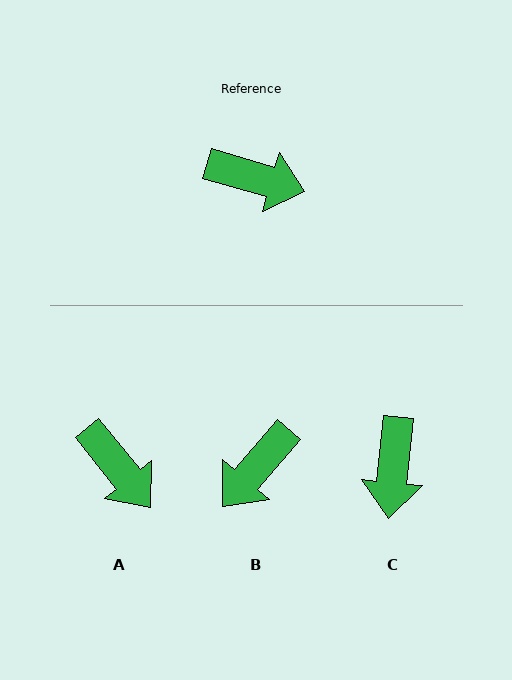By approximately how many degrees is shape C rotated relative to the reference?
Approximately 80 degrees clockwise.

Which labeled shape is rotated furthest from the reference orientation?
B, about 115 degrees away.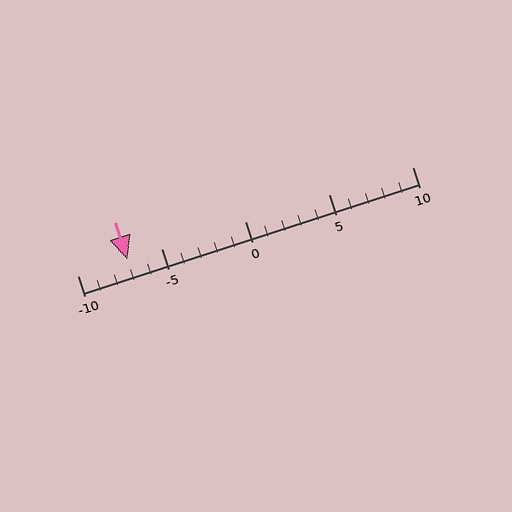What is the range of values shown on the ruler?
The ruler shows values from -10 to 10.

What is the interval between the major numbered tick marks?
The major tick marks are spaced 5 units apart.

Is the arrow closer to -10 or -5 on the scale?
The arrow is closer to -5.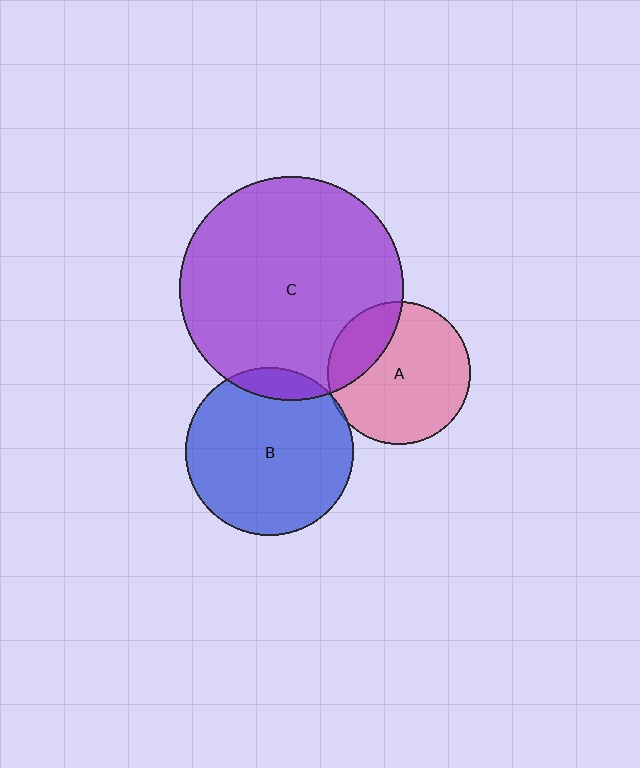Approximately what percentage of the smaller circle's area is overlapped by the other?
Approximately 5%.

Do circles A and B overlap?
Yes.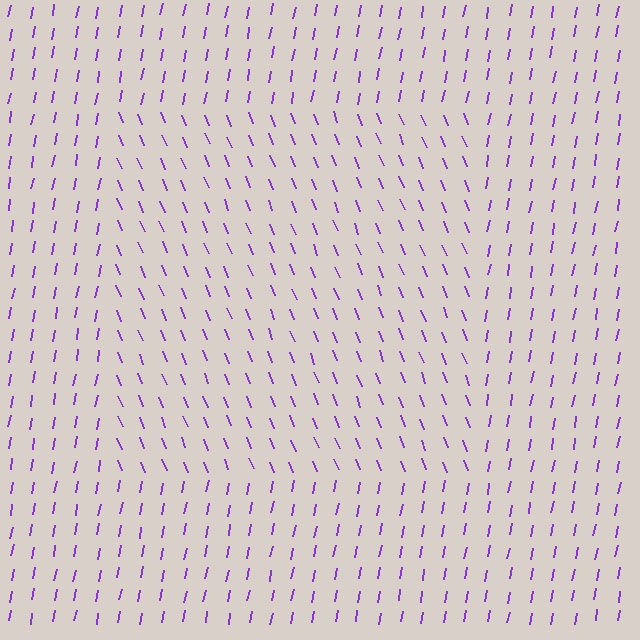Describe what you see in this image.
The image is filled with small purple line segments. A rectangle region in the image has lines oriented differently from the surrounding lines, creating a visible texture boundary.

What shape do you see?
I see a rectangle.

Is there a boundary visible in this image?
Yes, there is a texture boundary formed by a change in line orientation.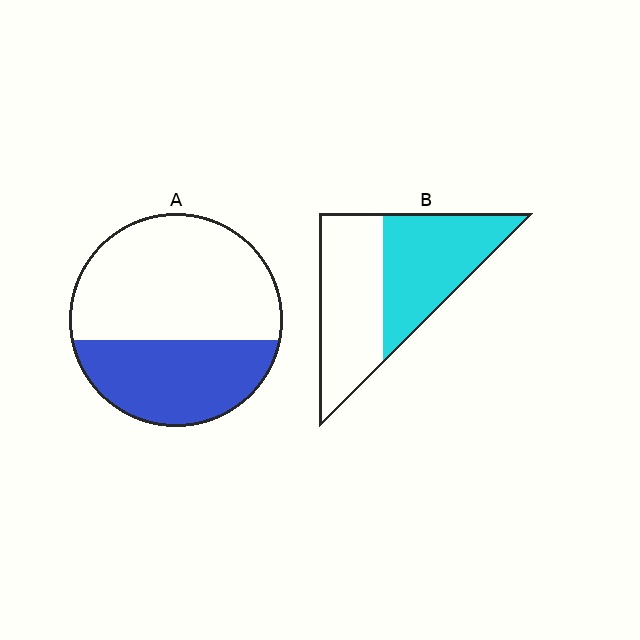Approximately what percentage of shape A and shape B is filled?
A is approximately 40% and B is approximately 50%.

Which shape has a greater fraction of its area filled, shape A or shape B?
Shape B.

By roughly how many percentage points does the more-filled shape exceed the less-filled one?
By roughly 10 percentage points (B over A).